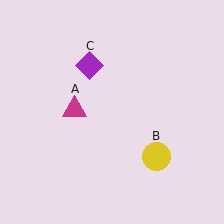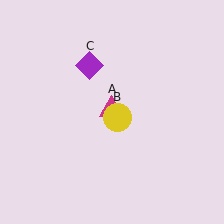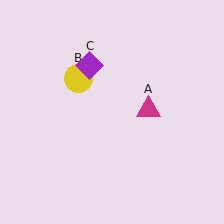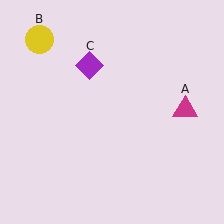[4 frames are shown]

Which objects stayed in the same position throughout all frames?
Purple diamond (object C) remained stationary.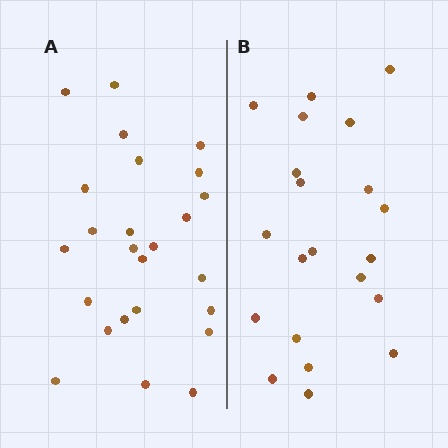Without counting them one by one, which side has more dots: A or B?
Region A (the left region) has more dots.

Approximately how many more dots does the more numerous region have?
Region A has about 4 more dots than region B.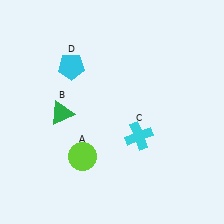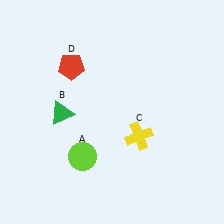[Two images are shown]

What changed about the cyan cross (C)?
In Image 1, C is cyan. In Image 2, it changed to yellow.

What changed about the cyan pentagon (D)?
In Image 1, D is cyan. In Image 2, it changed to red.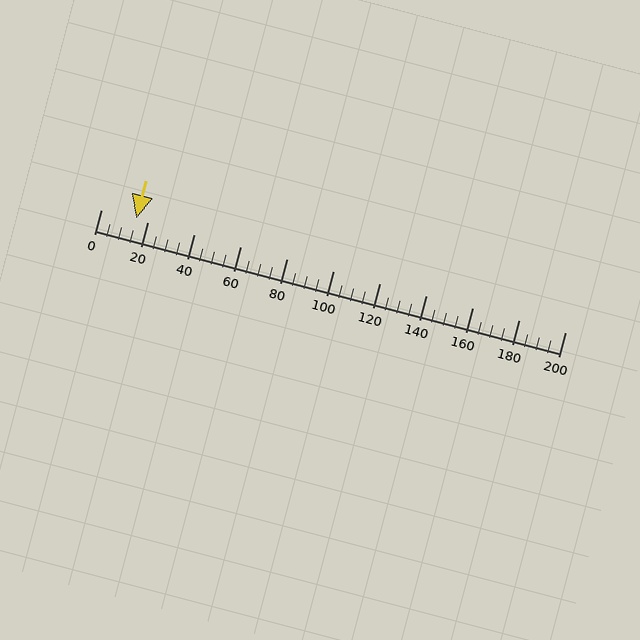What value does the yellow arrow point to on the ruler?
The yellow arrow points to approximately 15.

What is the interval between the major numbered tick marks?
The major tick marks are spaced 20 units apart.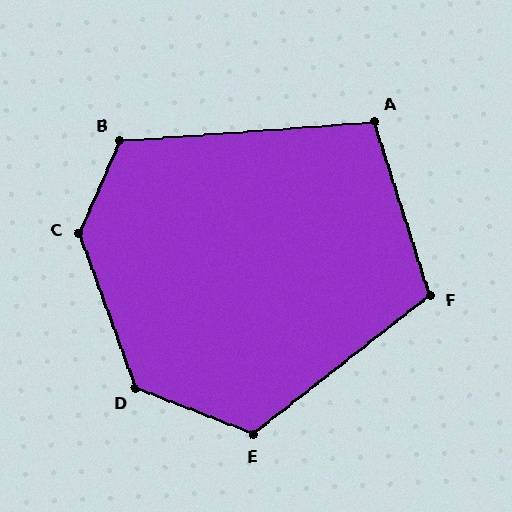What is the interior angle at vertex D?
Approximately 132 degrees (obtuse).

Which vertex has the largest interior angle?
C, at approximately 136 degrees.